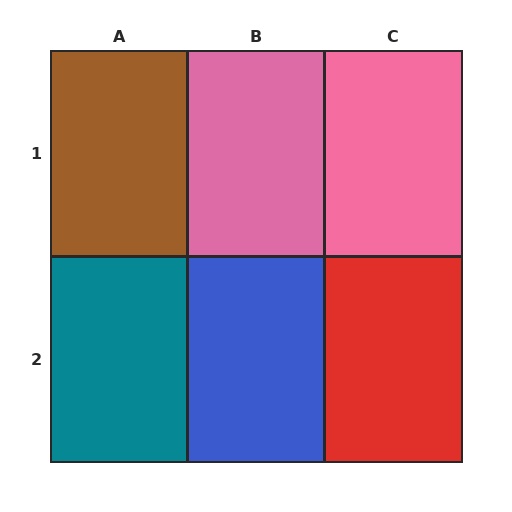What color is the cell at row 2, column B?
Blue.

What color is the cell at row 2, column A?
Teal.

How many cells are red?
1 cell is red.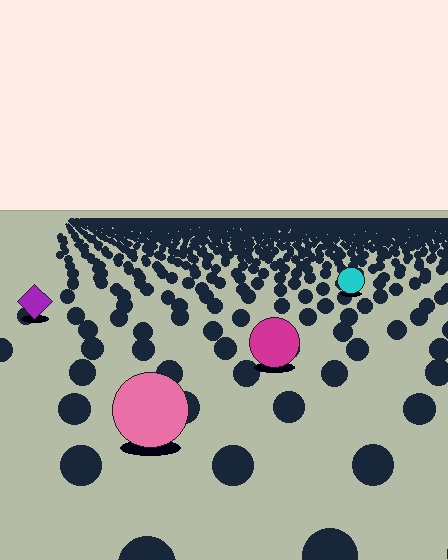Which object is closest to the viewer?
The pink circle is closest. The texture marks near it are larger and more spread out.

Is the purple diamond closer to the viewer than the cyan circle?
Yes. The purple diamond is closer — you can tell from the texture gradient: the ground texture is coarser near it.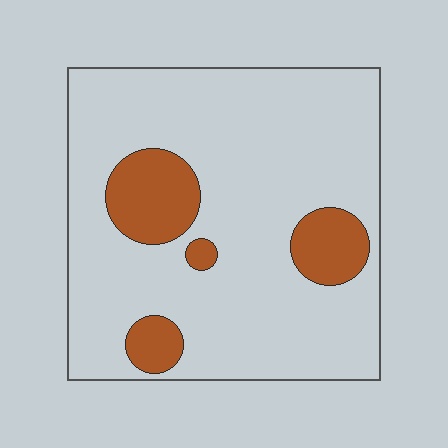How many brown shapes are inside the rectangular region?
4.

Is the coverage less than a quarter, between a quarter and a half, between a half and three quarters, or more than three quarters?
Less than a quarter.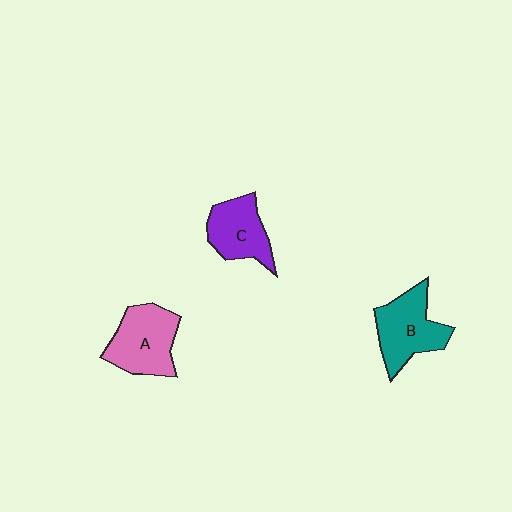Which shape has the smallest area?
Shape C (purple).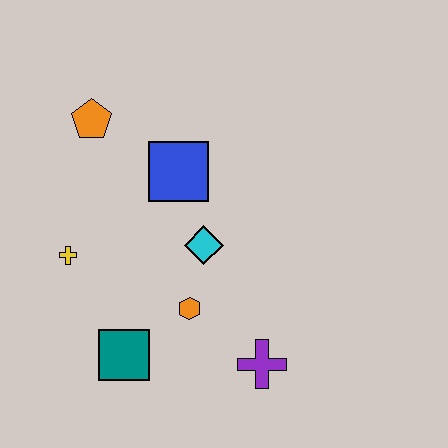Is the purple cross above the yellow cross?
No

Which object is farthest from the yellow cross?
The purple cross is farthest from the yellow cross.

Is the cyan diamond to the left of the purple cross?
Yes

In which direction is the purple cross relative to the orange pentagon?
The purple cross is below the orange pentagon.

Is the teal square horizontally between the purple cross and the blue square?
No